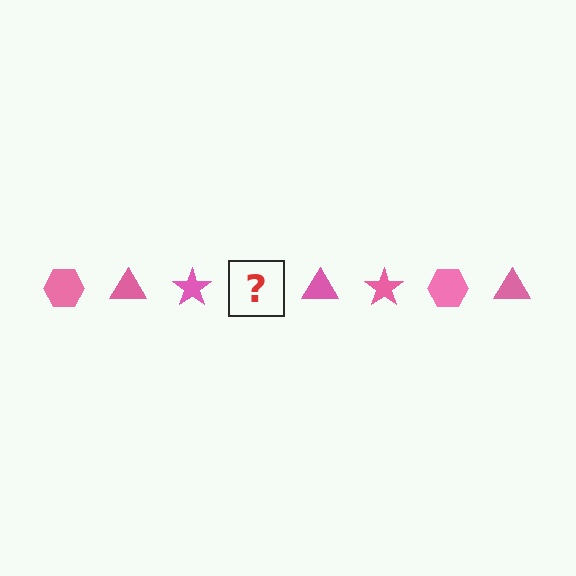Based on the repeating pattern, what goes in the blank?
The blank should be a pink hexagon.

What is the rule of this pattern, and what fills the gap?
The rule is that the pattern cycles through hexagon, triangle, star shapes in pink. The gap should be filled with a pink hexagon.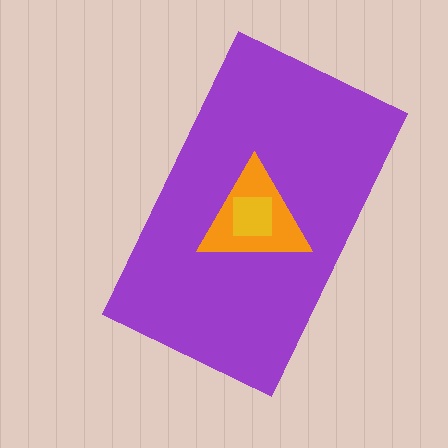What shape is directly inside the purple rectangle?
The orange triangle.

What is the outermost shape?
The purple rectangle.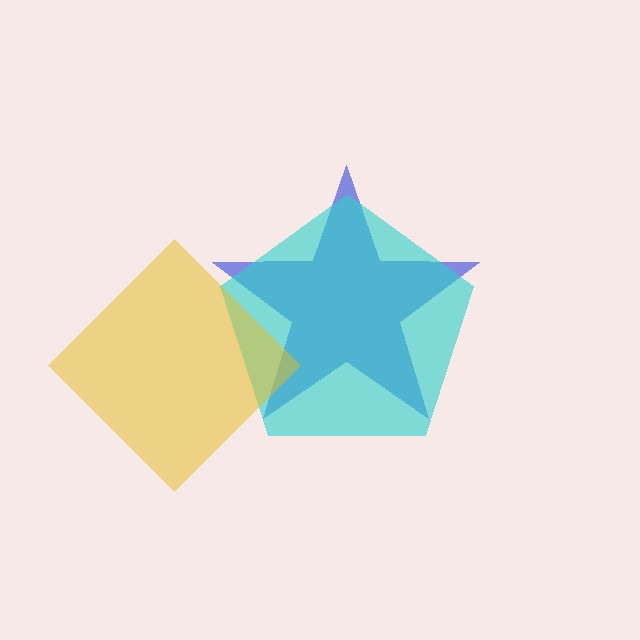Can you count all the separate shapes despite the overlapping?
Yes, there are 3 separate shapes.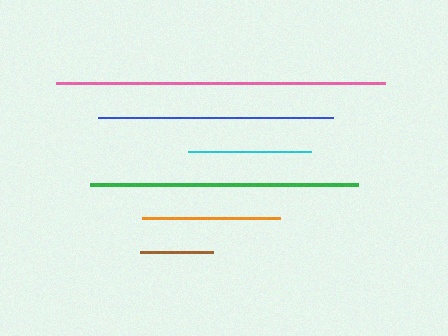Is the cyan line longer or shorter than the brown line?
The cyan line is longer than the brown line.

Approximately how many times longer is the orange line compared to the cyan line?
The orange line is approximately 1.1 times the length of the cyan line.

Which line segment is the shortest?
The brown line is the shortest at approximately 73 pixels.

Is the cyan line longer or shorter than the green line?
The green line is longer than the cyan line.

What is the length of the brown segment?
The brown segment is approximately 73 pixels long.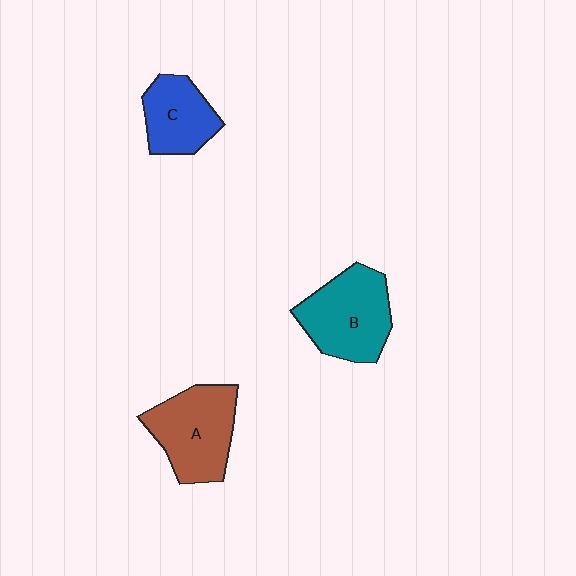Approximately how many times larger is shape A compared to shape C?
Approximately 1.4 times.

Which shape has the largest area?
Shape B (teal).